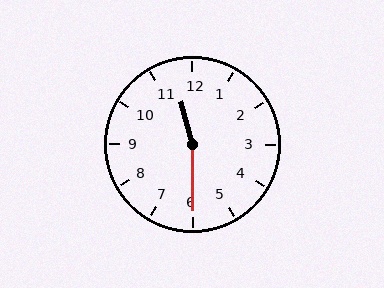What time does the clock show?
11:30.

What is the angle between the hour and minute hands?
Approximately 165 degrees.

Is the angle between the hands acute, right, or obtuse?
It is obtuse.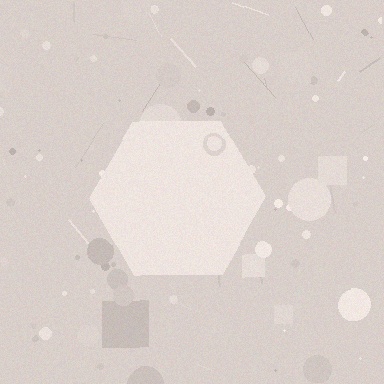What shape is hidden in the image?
A hexagon is hidden in the image.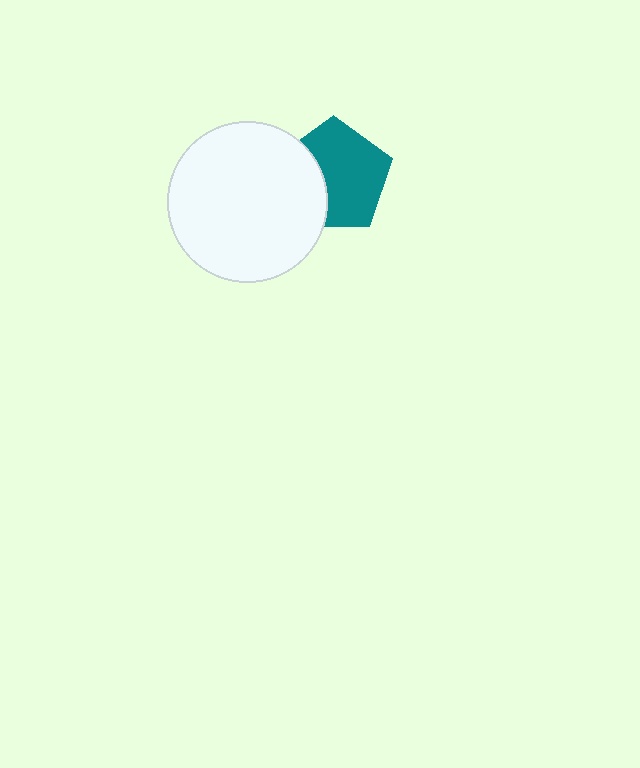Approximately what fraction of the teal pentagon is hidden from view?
Roughly 34% of the teal pentagon is hidden behind the white circle.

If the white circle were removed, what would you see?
You would see the complete teal pentagon.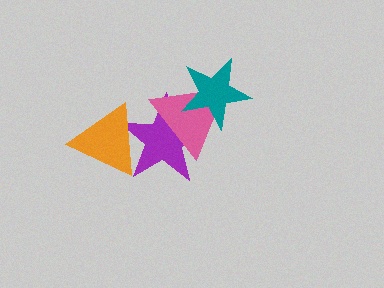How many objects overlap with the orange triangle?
1 object overlaps with the orange triangle.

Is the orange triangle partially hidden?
No, no other shape covers it.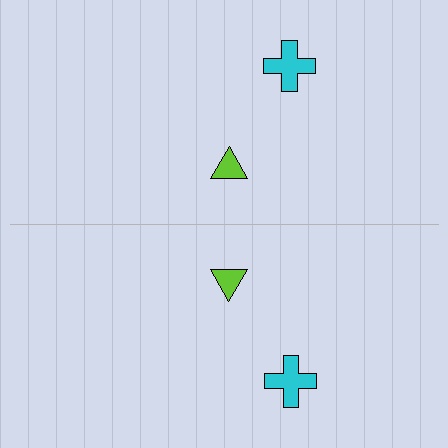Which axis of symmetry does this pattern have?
The pattern has a horizontal axis of symmetry running through the center of the image.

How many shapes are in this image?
There are 4 shapes in this image.